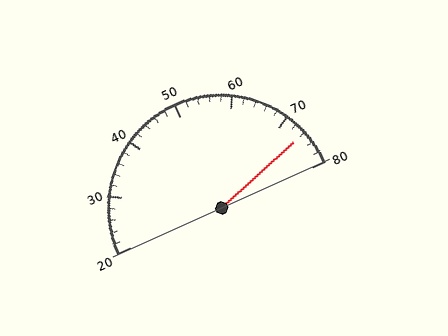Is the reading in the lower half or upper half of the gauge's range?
The reading is in the upper half of the range (20 to 80).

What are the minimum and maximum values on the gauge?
The gauge ranges from 20 to 80.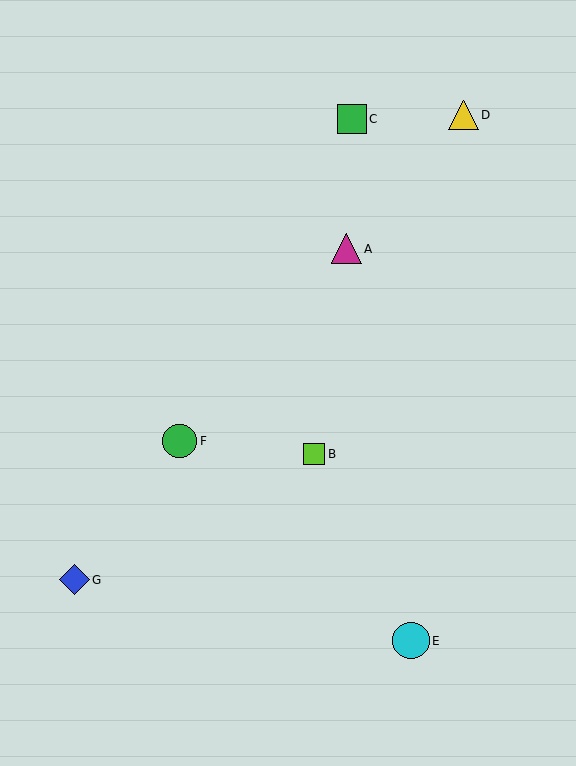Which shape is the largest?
The cyan circle (labeled E) is the largest.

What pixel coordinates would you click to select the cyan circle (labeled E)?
Click at (411, 641) to select the cyan circle E.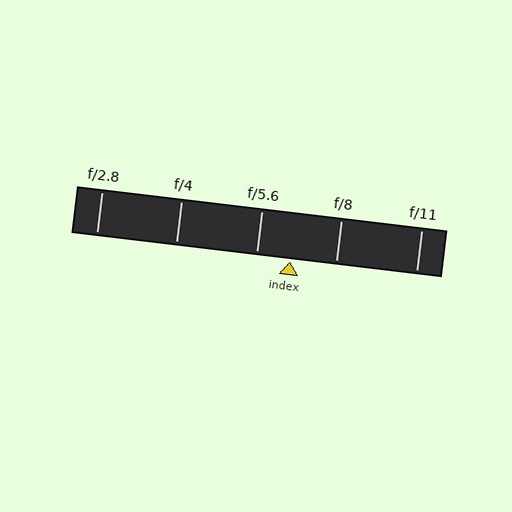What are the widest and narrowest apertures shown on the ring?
The widest aperture shown is f/2.8 and the narrowest is f/11.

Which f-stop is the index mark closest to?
The index mark is closest to f/5.6.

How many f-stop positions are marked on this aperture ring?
There are 5 f-stop positions marked.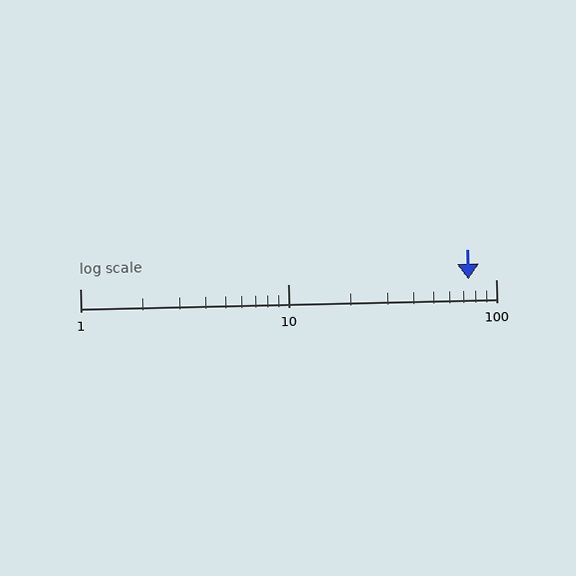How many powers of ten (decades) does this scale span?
The scale spans 2 decades, from 1 to 100.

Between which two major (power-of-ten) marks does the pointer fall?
The pointer is between 10 and 100.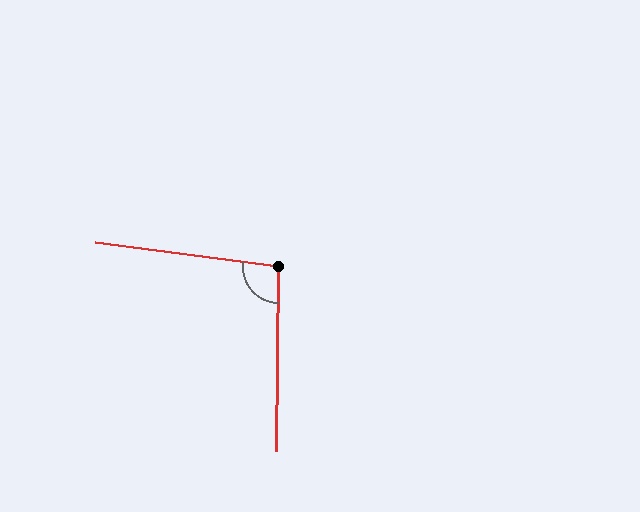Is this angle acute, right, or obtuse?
It is obtuse.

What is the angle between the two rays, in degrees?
Approximately 97 degrees.